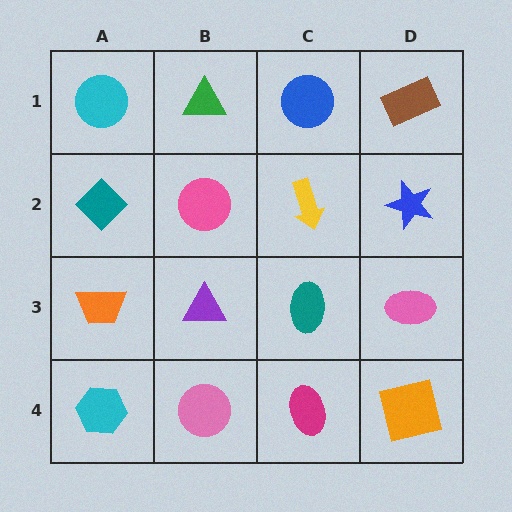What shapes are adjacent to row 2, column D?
A brown rectangle (row 1, column D), a pink ellipse (row 3, column D), a yellow arrow (row 2, column C).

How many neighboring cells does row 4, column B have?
3.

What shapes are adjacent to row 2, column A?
A cyan circle (row 1, column A), an orange trapezoid (row 3, column A), a pink circle (row 2, column B).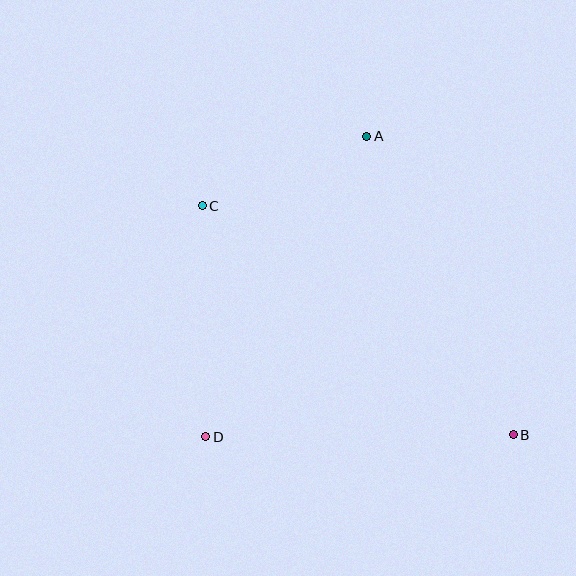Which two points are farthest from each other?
Points B and C are farthest from each other.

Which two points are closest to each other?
Points A and C are closest to each other.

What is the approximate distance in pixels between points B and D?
The distance between B and D is approximately 308 pixels.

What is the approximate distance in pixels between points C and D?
The distance between C and D is approximately 231 pixels.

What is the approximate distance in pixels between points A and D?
The distance between A and D is approximately 341 pixels.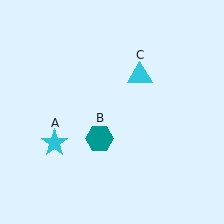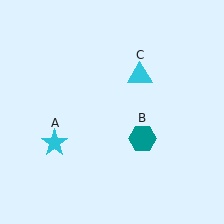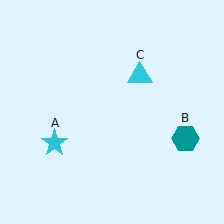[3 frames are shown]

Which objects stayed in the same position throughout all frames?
Cyan star (object A) and cyan triangle (object C) remained stationary.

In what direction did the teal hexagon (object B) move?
The teal hexagon (object B) moved right.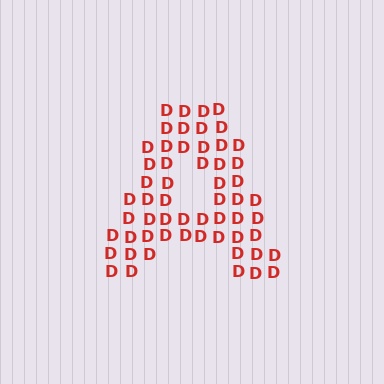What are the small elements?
The small elements are letter D's.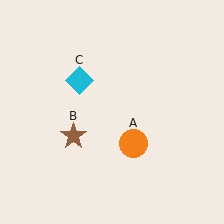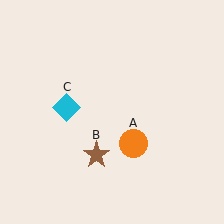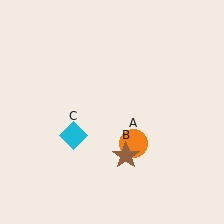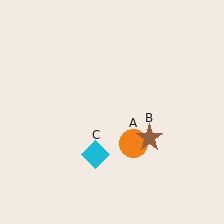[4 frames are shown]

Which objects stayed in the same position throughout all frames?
Orange circle (object A) remained stationary.